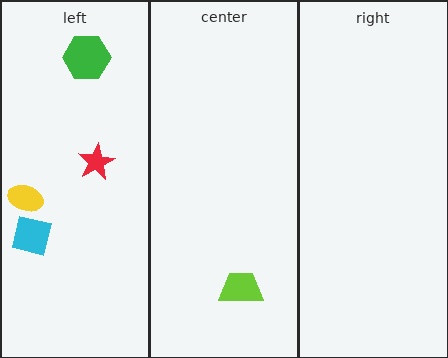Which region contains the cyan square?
The left region.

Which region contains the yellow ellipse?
The left region.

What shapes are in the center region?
The lime trapezoid.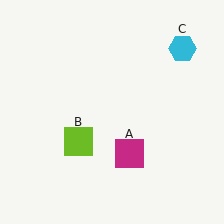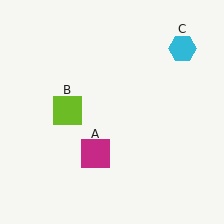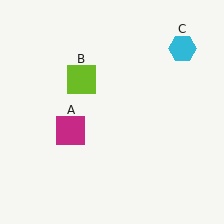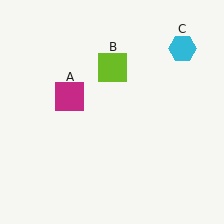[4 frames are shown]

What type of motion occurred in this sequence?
The magenta square (object A), lime square (object B) rotated clockwise around the center of the scene.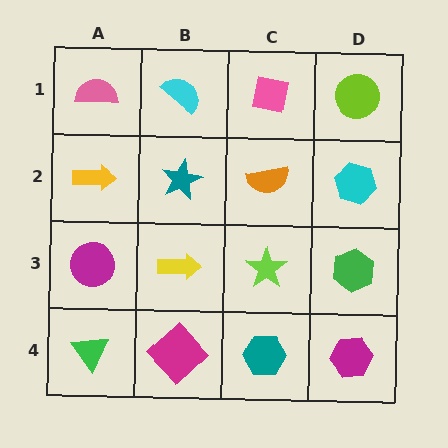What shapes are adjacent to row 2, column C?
A pink square (row 1, column C), a lime star (row 3, column C), a teal star (row 2, column B), a cyan hexagon (row 2, column D).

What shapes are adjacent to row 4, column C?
A lime star (row 3, column C), a magenta diamond (row 4, column B), a magenta hexagon (row 4, column D).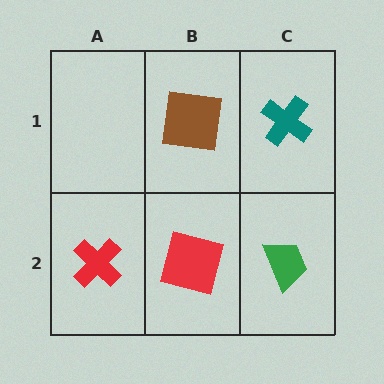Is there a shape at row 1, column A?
No, that cell is empty.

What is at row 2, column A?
A red cross.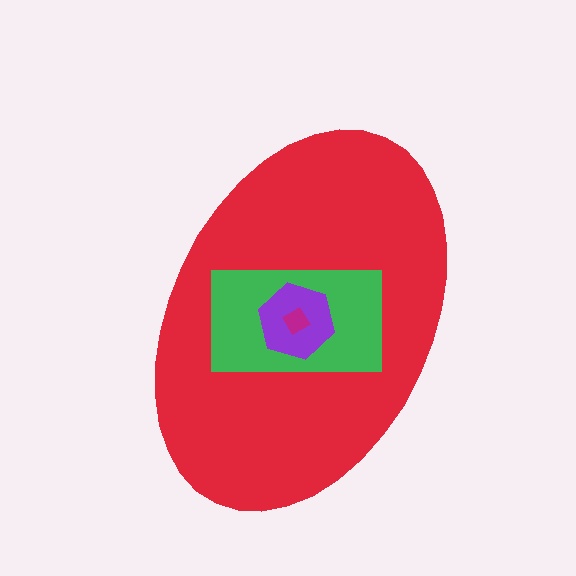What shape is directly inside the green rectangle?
The purple hexagon.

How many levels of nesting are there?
4.